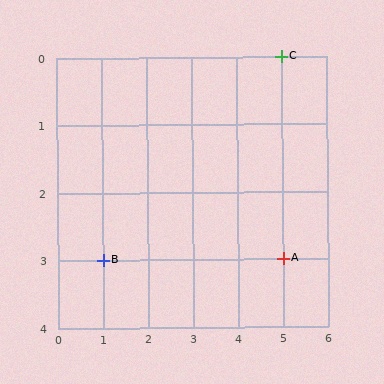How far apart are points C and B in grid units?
Points C and B are 4 columns and 3 rows apart (about 5.0 grid units diagonally).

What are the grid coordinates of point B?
Point B is at grid coordinates (1, 3).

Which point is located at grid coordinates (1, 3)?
Point B is at (1, 3).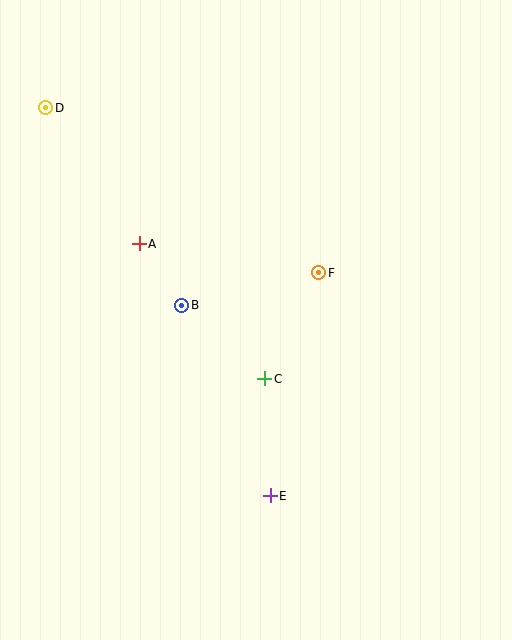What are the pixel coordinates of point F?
Point F is at (319, 273).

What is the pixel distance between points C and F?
The distance between C and F is 119 pixels.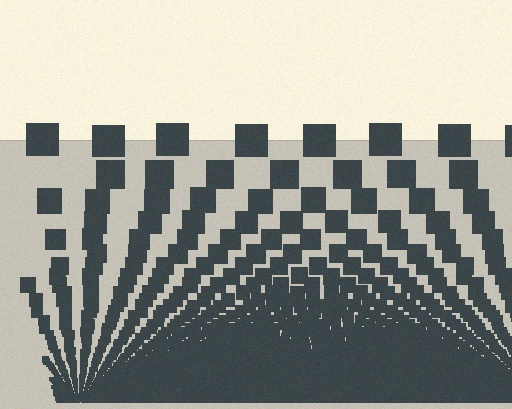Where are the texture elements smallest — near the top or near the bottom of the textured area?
Near the bottom.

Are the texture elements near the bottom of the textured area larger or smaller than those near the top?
Smaller. The gradient is inverted — elements near the bottom are smaller and denser.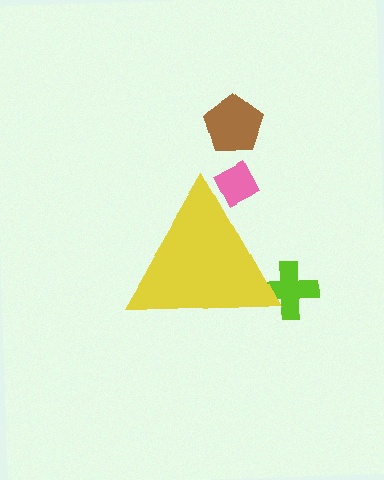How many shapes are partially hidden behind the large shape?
2 shapes are partially hidden.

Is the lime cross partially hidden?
Yes, the lime cross is partially hidden behind the yellow triangle.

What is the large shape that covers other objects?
A yellow triangle.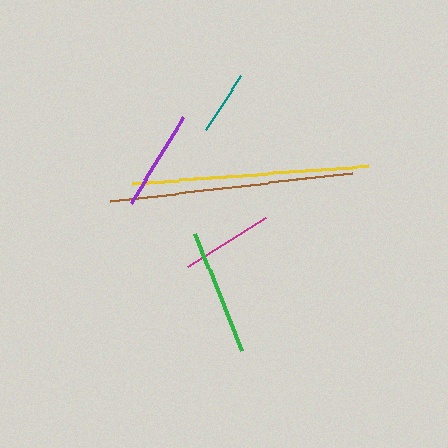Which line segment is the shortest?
The teal line is the shortest at approximately 65 pixels.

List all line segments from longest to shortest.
From longest to shortest: brown, yellow, green, purple, magenta, teal.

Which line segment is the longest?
The brown line is the longest at approximately 245 pixels.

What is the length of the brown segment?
The brown segment is approximately 245 pixels long.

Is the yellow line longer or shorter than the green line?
The yellow line is longer than the green line.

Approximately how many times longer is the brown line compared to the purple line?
The brown line is approximately 2.4 times the length of the purple line.